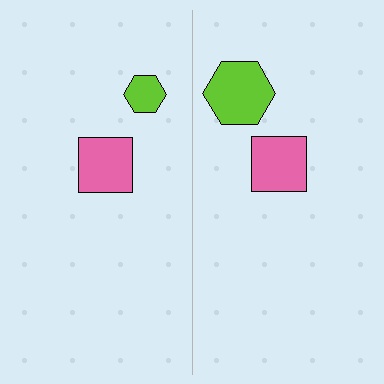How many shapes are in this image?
There are 4 shapes in this image.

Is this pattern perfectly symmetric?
No, the pattern is not perfectly symmetric. The lime hexagon on the right side has a different size than its mirror counterpart.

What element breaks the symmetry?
The lime hexagon on the right side has a different size than its mirror counterpart.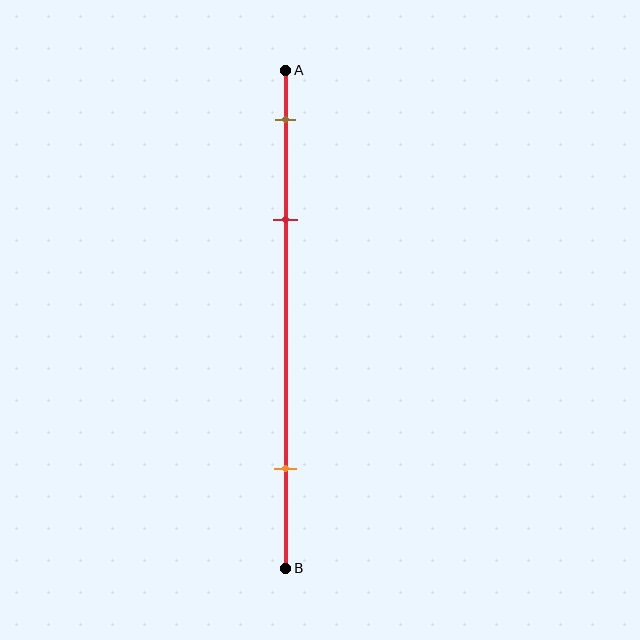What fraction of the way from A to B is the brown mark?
The brown mark is approximately 10% (0.1) of the way from A to B.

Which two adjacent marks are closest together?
The brown and red marks are the closest adjacent pair.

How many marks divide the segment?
There are 3 marks dividing the segment.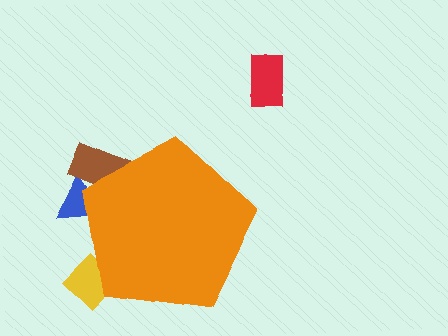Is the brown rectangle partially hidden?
Yes, the brown rectangle is partially hidden behind the orange pentagon.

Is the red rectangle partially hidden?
No, the red rectangle is fully visible.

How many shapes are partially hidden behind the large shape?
3 shapes are partially hidden.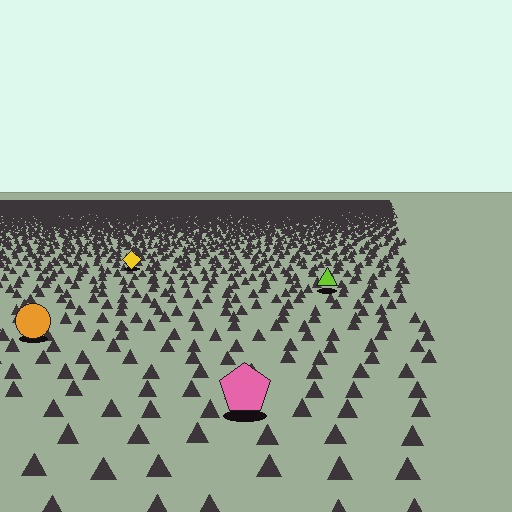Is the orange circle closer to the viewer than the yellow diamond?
Yes. The orange circle is closer — you can tell from the texture gradient: the ground texture is coarser near it.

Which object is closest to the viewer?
The pink pentagon is closest. The texture marks near it are larger and more spread out.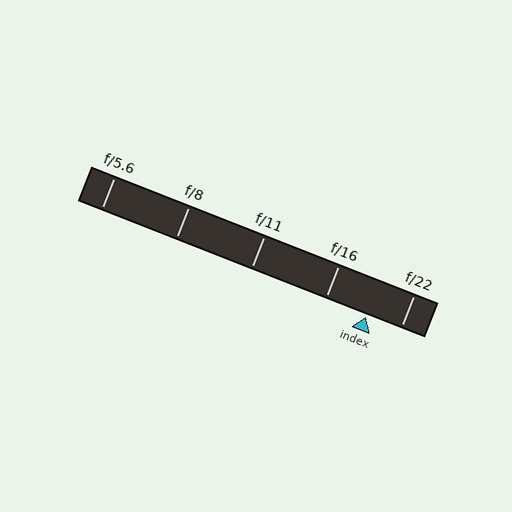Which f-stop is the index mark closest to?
The index mark is closest to f/22.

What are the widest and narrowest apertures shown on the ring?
The widest aperture shown is f/5.6 and the narrowest is f/22.